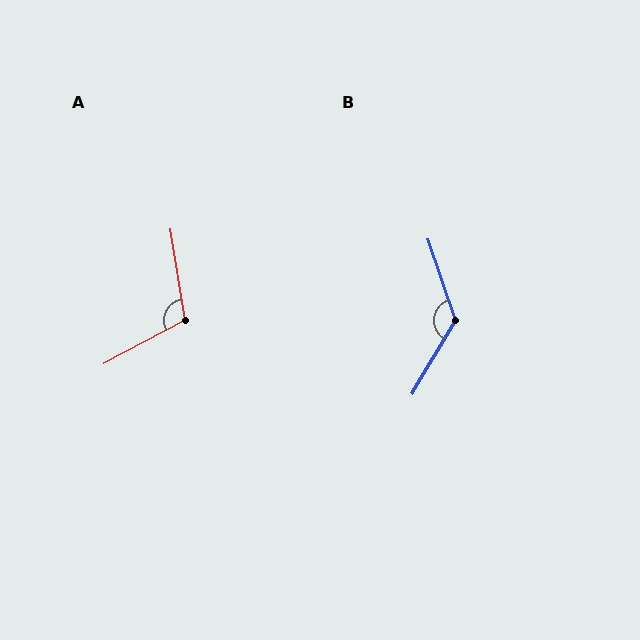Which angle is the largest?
B, at approximately 130 degrees.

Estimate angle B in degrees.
Approximately 130 degrees.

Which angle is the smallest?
A, at approximately 109 degrees.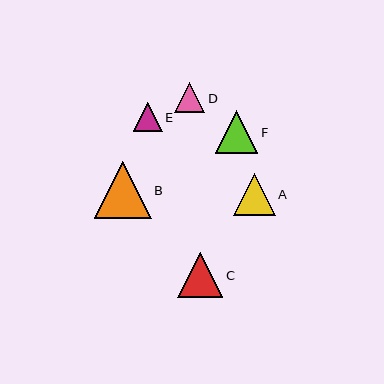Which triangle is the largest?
Triangle B is the largest with a size of approximately 57 pixels.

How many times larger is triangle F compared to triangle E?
Triangle F is approximately 1.5 times the size of triangle E.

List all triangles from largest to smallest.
From largest to smallest: B, C, F, A, D, E.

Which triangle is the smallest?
Triangle E is the smallest with a size of approximately 29 pixels.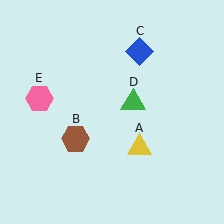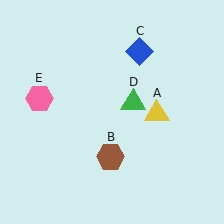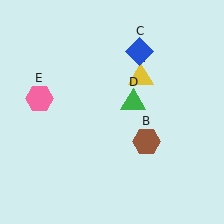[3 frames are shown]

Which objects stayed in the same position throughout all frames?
Blue diamond (object C) and green triangle (object D) and pink hexagon (object E) remained stationary.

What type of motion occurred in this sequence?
The yellow triangle (object A), brown hexagon (object B) rotated counterclockwise around the center of the scene.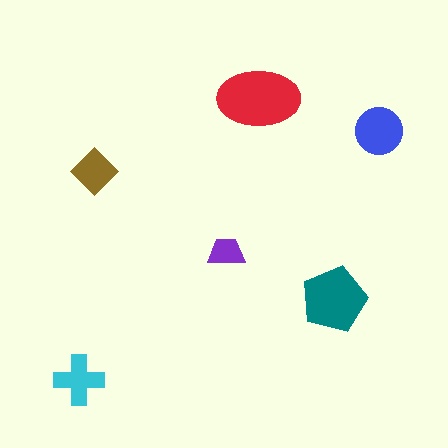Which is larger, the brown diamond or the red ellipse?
The red ellipse.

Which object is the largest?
The red ellipse.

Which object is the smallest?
The purple trapezoid.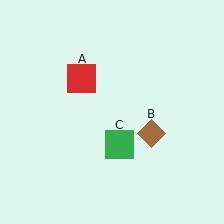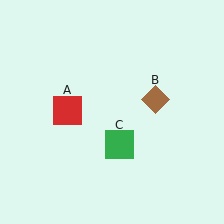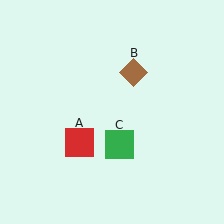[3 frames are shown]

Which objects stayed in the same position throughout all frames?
Green square (object C) remained stationary.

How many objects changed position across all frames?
2 objects changed position: red square (object A), brown diamond (object B).